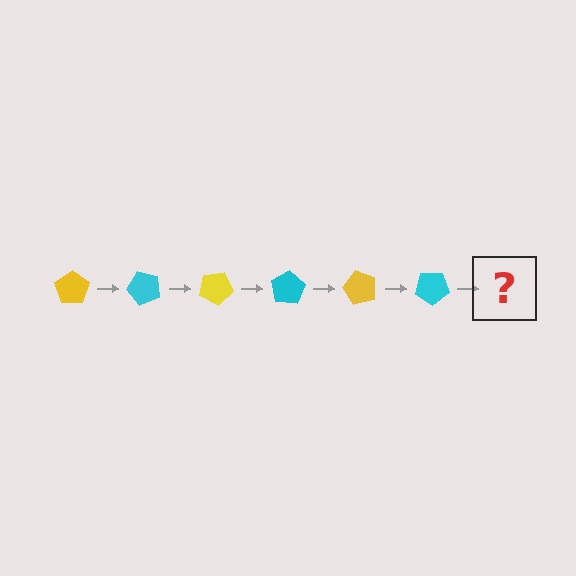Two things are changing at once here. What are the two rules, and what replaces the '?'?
The two rules are that it rotates 50 degrees each step and the color cycles through yellow and cyan. The '?' should be a yellow pentagon, rotated 300 degrees from the start.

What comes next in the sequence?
The next element should be a yellow pentagon, rotated 300 degrees from the start.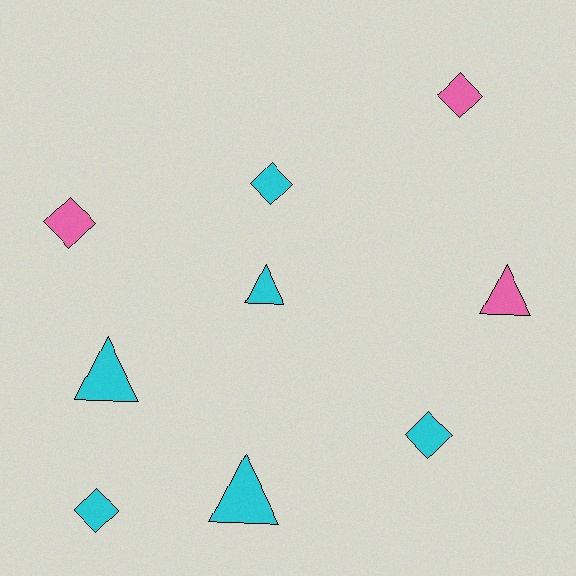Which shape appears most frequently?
Diamond, with 5 objects.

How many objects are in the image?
There are 9 objects.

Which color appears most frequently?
Cyan, with 6 objects.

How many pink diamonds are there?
There are 2 pink diamonds.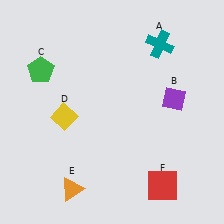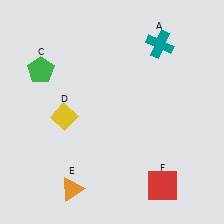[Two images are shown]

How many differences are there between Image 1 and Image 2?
There is 1 difference between the two images.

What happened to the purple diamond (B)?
The purple diamond (B) was removed in Image 2. It was in the top-right area of Image 1.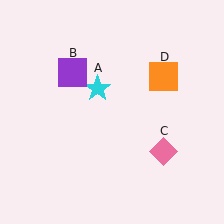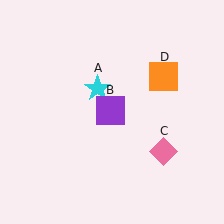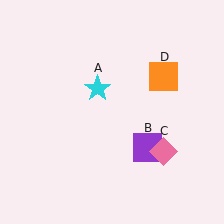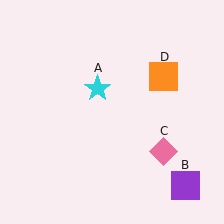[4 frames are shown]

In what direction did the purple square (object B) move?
The purple square (object B) moved down and to the right.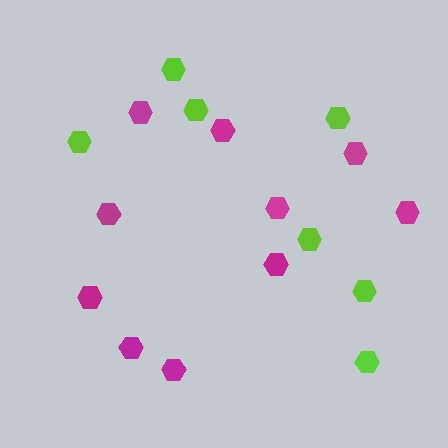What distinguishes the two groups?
There are 2 groups: one group of lime hexagons (7) and one group of magenta hexagons (10).